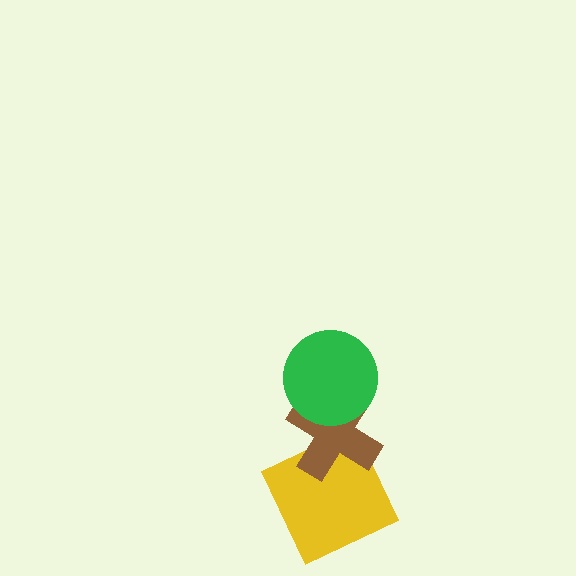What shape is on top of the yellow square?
The brown cross is on top of the yellow square.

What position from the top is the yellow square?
The yellow square is 3rd from the top.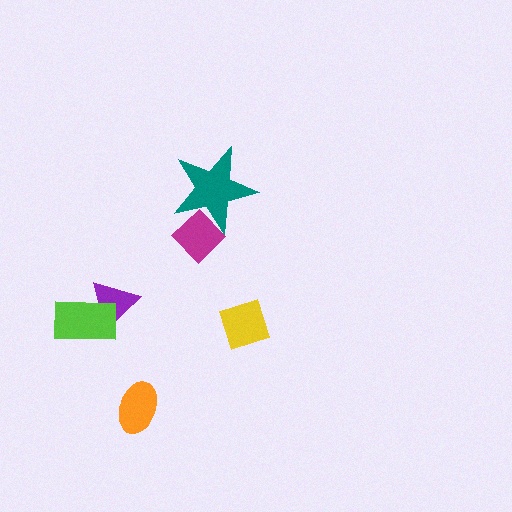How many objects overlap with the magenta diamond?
1 object overlaps with the magenta diamond.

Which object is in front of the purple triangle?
The lime rectangle is in front of the purple triangle.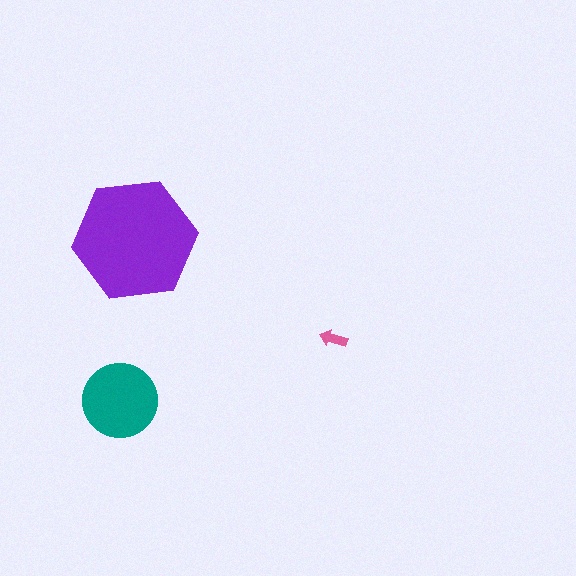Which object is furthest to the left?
The teal circle is leftmost.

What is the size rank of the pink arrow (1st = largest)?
3rd.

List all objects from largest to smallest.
The purple hexagon, the teal circle, the pink arrow.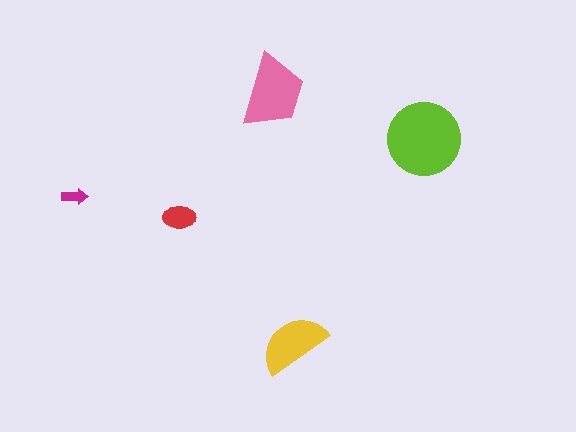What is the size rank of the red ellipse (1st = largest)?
4th.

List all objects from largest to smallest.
The lime circle, the pink trapezoid, the yellow semicircle, the red ellipse, the magenta arrow.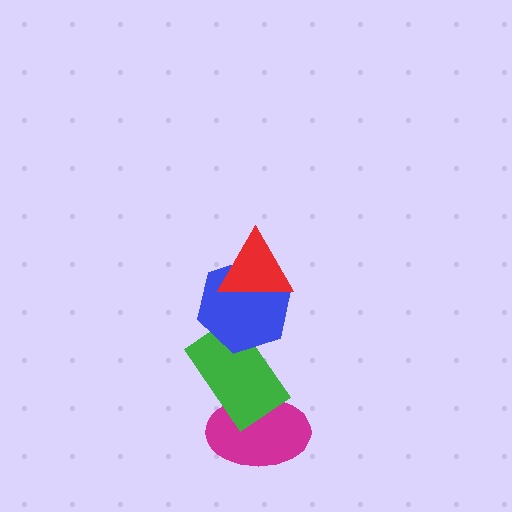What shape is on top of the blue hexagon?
The red triangle is on top of the blue hexagon.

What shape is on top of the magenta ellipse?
The green rectangle is on top of the magenta ellipse.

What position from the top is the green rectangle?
The green rectangle is 3rd from the top.